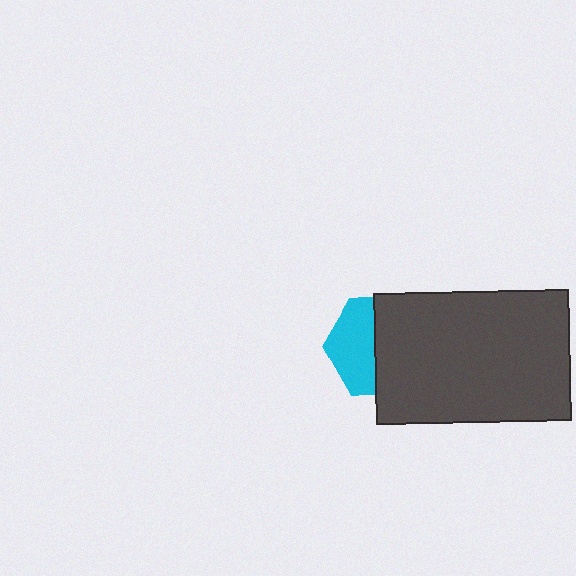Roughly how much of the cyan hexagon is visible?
About half of it is visible (roughly 45%).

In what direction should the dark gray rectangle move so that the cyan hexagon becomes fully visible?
The dark gray rectangle should move right. That is the shortest direction to clear the overlap and leave the cyan hexagon fully visible.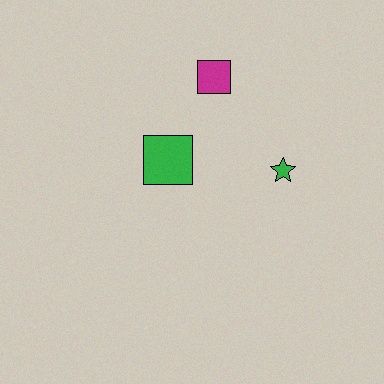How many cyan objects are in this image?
There are no cyan objects.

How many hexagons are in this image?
There are no hexagons.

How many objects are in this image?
There are 3 objects.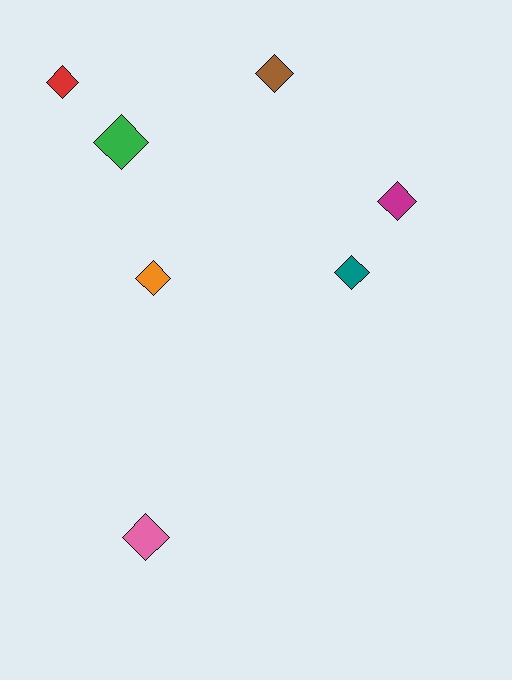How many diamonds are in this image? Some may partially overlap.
There are 7 diamonds.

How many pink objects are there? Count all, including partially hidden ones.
There is 1 pink object.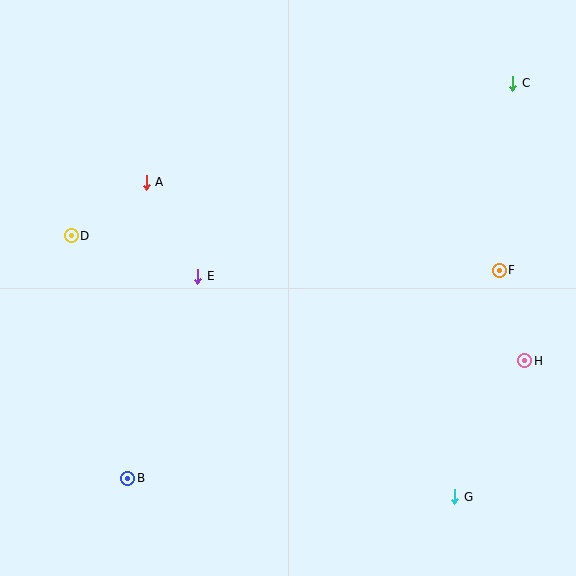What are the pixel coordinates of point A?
Point A is at (146, 182).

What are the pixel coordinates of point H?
Point H is at (525, 361).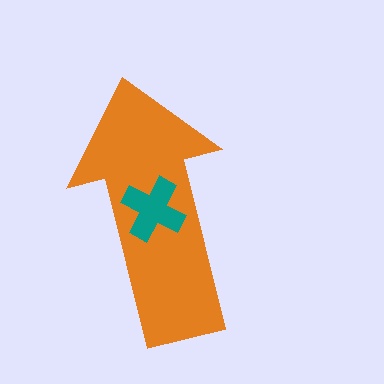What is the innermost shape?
The teal cross.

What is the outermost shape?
The orange arrow.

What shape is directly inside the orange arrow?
The teal cross.